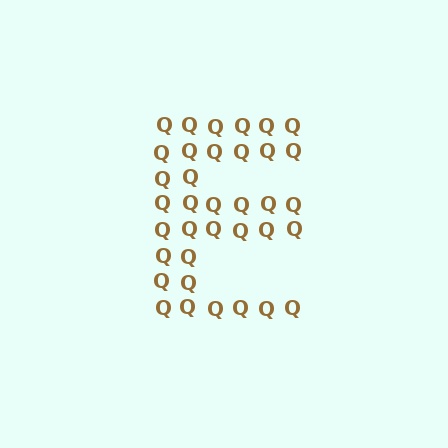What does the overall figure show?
The overall figure shows the letter E.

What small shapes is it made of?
It is made of small letter Q's.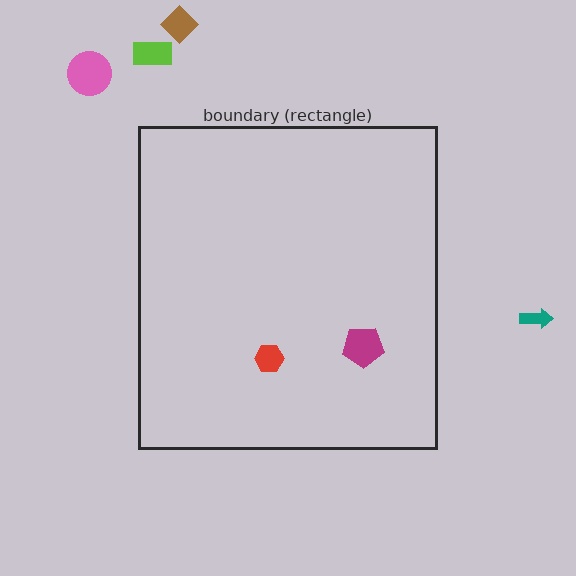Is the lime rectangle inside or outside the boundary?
Outside.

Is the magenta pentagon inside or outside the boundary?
Inside.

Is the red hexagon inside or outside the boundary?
Inside.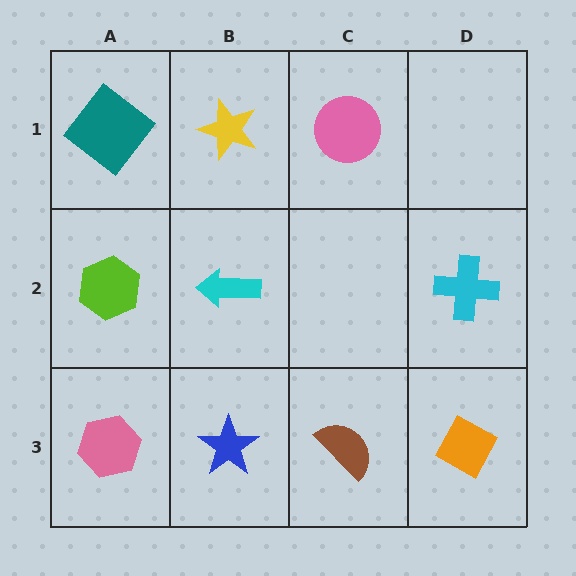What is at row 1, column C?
A pink circle.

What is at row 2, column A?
A lime hexagon.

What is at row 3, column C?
A brown semicircle.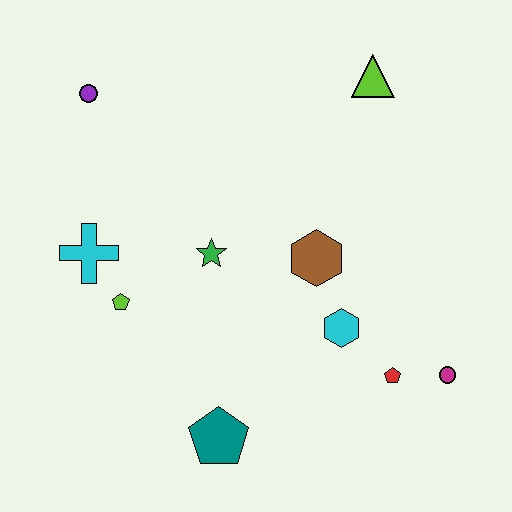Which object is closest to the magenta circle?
The red pentagon is closest to the magenta circle.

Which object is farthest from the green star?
The magenta circle is farthest from the green star.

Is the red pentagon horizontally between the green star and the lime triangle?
No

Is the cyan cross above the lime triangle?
No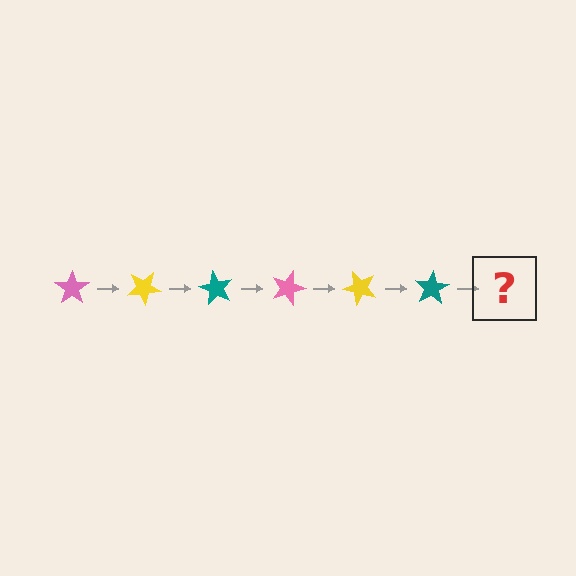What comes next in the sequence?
The next element should be a pink star, rotated 180 degrees from the start.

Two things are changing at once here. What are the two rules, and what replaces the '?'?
The two rules are that it rotates 30 degrees each step and the color cycles through pink, yellow, and teal. The '?' should be a pink star, rotated 180 degrees from the start.